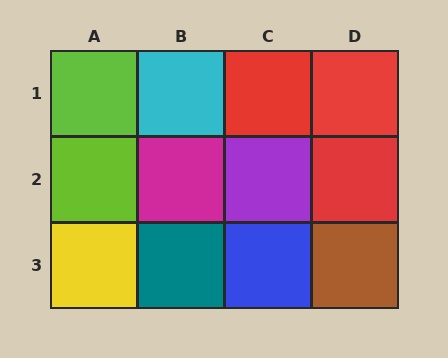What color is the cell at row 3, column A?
Yellow.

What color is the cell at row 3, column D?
Brown.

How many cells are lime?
2 cells are lime.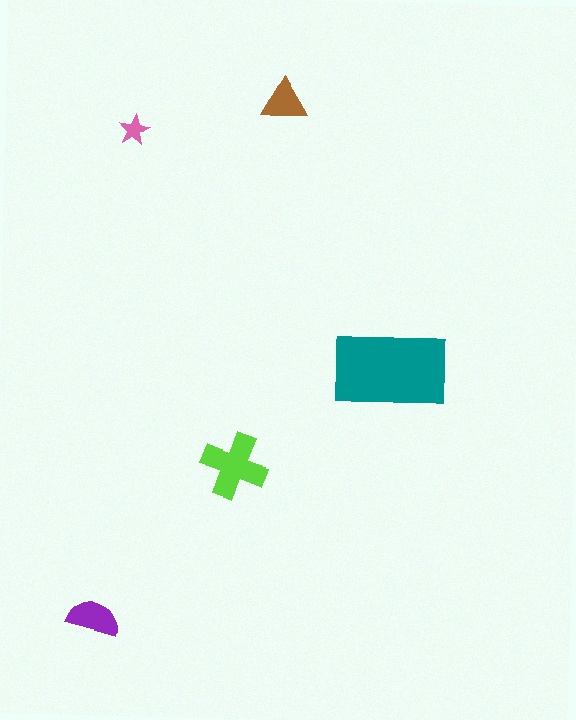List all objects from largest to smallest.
The teal rectangle, the lime cross, the purple semicircle, the brown triangle, the pink star.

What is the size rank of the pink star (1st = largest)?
5th.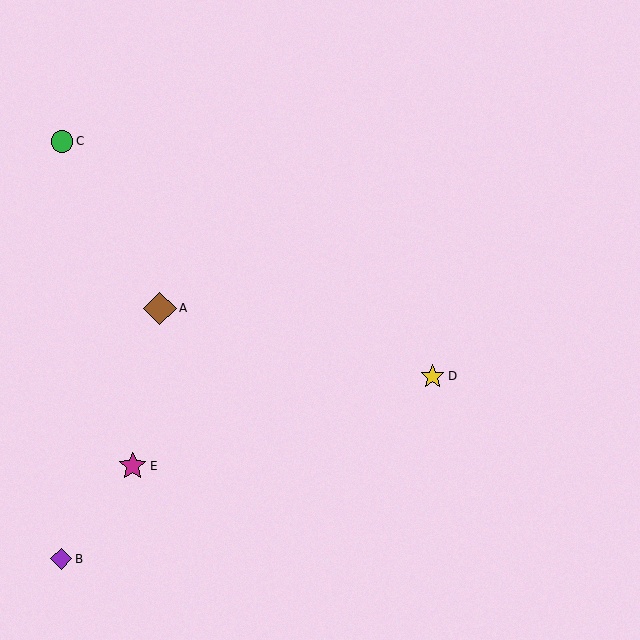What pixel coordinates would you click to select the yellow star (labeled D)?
Click at (433, 376) to select the yellow star D.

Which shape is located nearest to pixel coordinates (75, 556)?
The purple diamond (labeled B) at (61, 559) is nearest to that location.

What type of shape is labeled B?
Shape B is a purple diamond.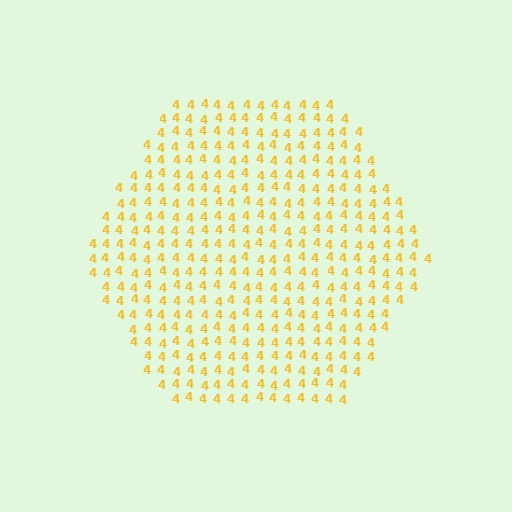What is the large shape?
The large shape is a hexagon.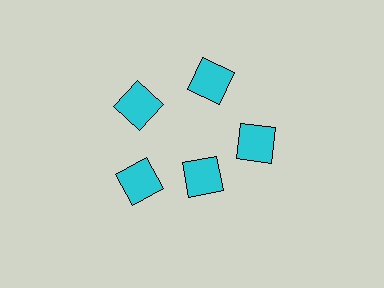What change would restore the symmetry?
The symmetry would be restored by moving it outward, back onto the ring so that all 5 diamonds sit at equal angles and equal distance from the center.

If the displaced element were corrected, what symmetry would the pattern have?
It would have 5-fold rotational symmetry — the pattern would map onto itself every 72 degrees.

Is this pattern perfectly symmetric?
No. The 5 cyan diamonds are arranged in a ring, but one element near the 5 o'clock position is pulled inward toward the center, breaking the 5-fold rotational symmetry.